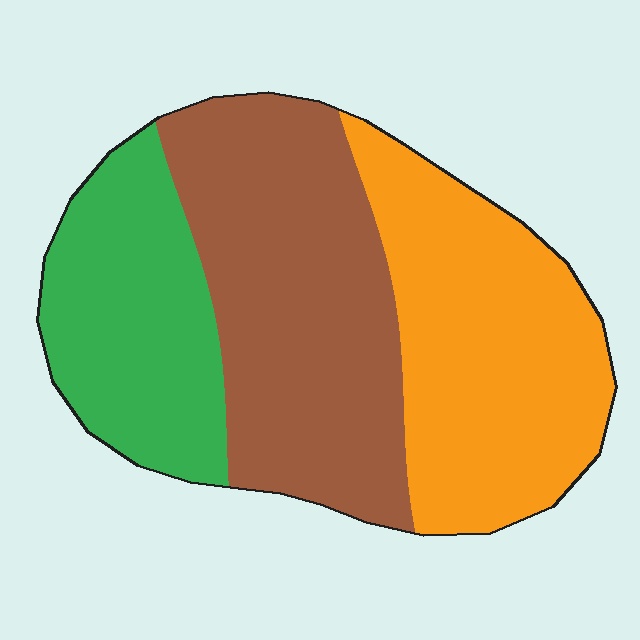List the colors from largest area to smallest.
From largest to smallest: brown, orange, green.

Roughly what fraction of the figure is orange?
Orange covers 35% of the figure.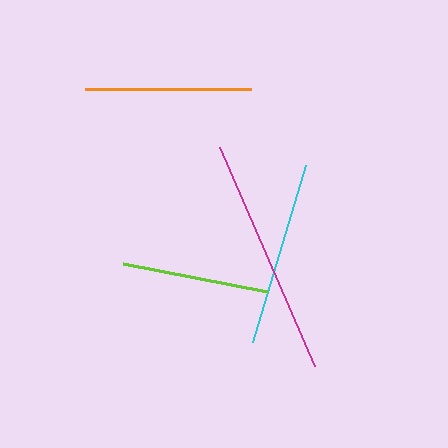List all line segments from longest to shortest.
From longest to shortest: magenta, cyan, orange, lime.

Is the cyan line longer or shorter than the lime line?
The cyan line is longer than the lime line.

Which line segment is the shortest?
The lime line is the shortest at approximately 147 pixels.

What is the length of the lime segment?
The lime segment is approximately 147 pixels long.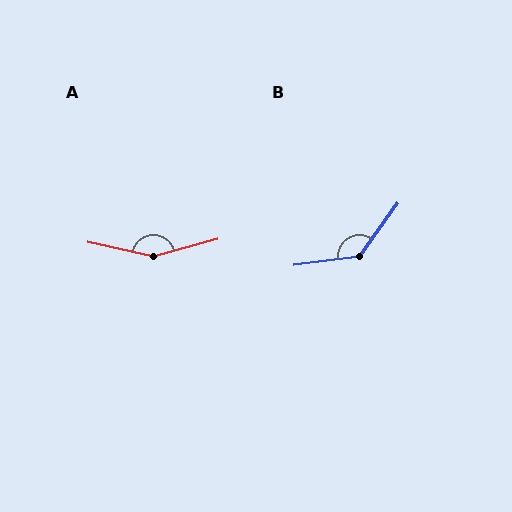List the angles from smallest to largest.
B (133°), A (152°).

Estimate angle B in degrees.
Approximately 133 degrees.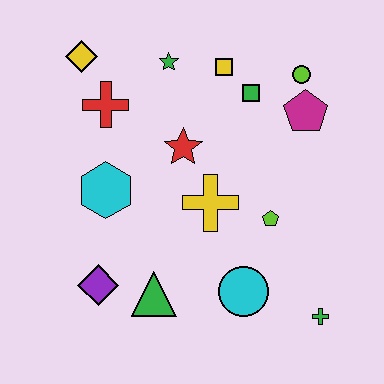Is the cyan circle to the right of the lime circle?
No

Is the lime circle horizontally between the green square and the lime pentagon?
No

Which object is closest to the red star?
The yellow cross is closest to the red star.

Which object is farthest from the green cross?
The yellow diamond is farthest from the green cross.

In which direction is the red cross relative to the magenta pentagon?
The red cross is to the left of the magenta pentagon.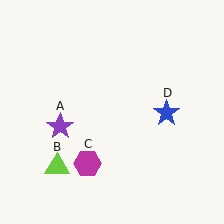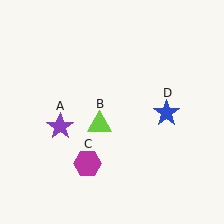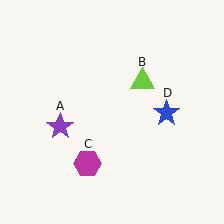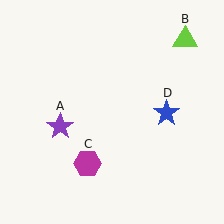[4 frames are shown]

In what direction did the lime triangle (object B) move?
The lime triangle (object B) moved up and to the right.